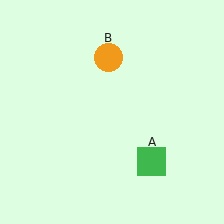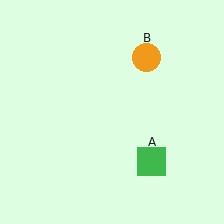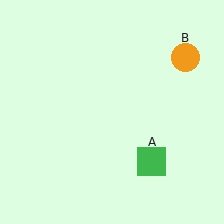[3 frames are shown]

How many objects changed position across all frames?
1 object changed position: orange circle (object B).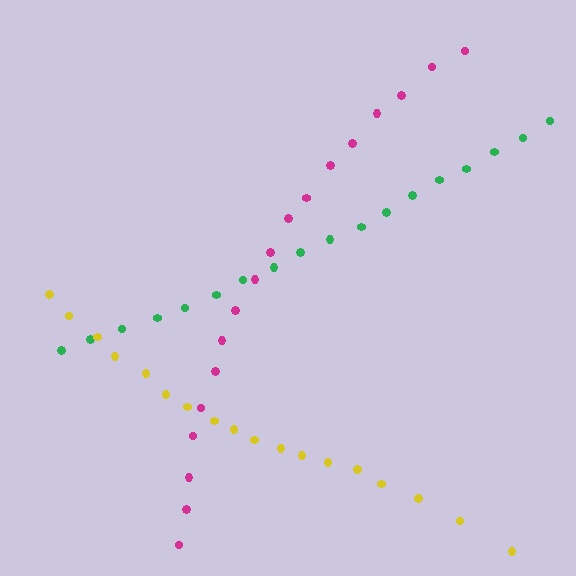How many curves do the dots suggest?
There are 3 distinct paths.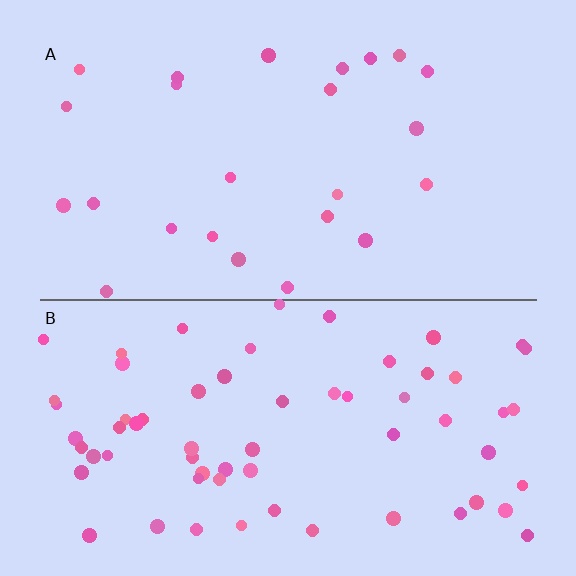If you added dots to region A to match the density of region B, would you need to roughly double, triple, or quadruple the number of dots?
Approximately triple.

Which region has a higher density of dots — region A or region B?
B (the bottom).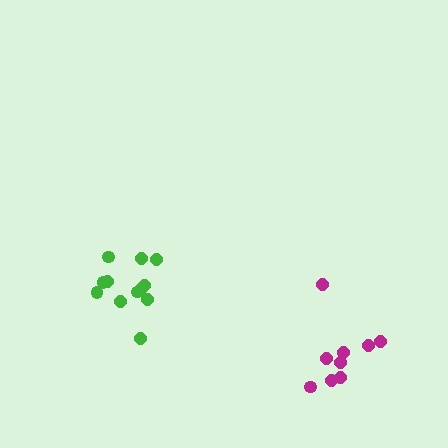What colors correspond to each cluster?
The clusters are colored: green, magenta.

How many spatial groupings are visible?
There are 2 spatial groupings.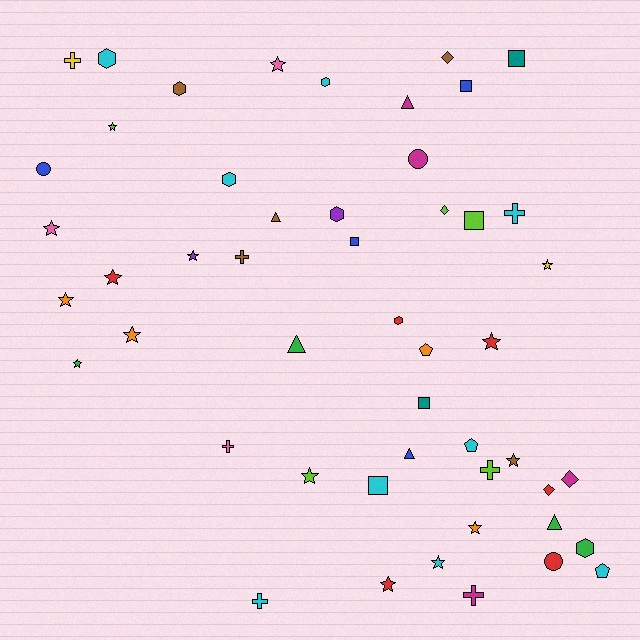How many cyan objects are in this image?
There are 9 cyan objects.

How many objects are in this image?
There are 50 objects.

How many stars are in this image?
There are 15 stars.